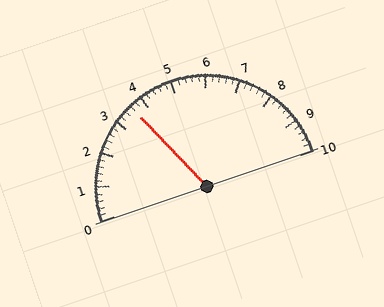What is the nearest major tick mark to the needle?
The nearest major tick mark is 4.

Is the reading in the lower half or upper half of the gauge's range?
The reading is in the lower half of the range (0 to 10).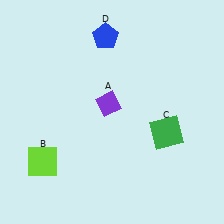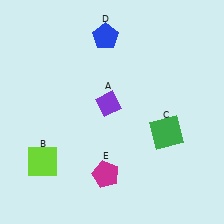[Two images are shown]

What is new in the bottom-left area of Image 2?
A magenta pentagon (E) was added in the bottom-left area of Image 2.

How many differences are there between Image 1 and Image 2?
There is 1 difference between the two images.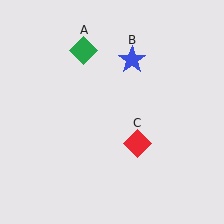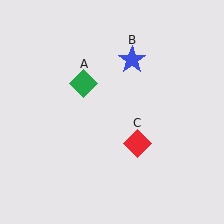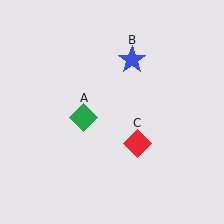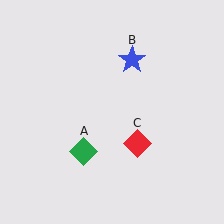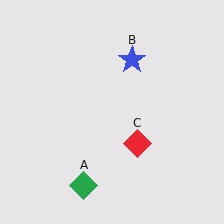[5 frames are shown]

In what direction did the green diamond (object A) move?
The green diamond (object A) moved down.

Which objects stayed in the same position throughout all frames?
Blue star (object B) and red diamond (object C) remained stationary.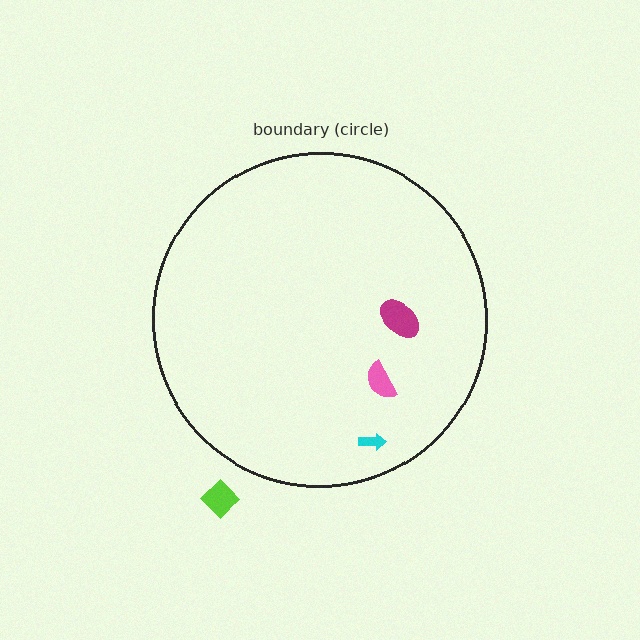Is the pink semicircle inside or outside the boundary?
Inside.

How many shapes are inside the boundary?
3 inside, 1 outside.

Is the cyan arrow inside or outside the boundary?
Inside.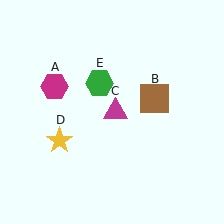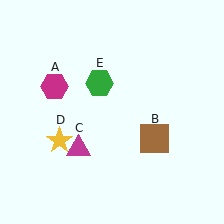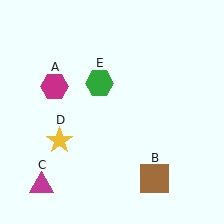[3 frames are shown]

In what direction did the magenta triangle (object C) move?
The magenta triangle (object C) moved down and to the left.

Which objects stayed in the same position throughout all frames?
Magenta hexagon (object A) and yellow star (object D) and green hexagon (object E) remained stationary.